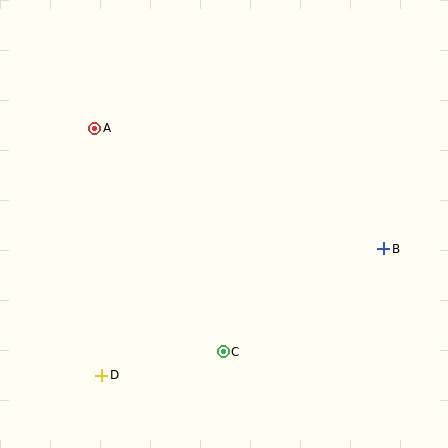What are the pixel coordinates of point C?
Point C is at (223, 352).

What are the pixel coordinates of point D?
Point D is at (102, 375).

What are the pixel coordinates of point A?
Point A is at (95, 128).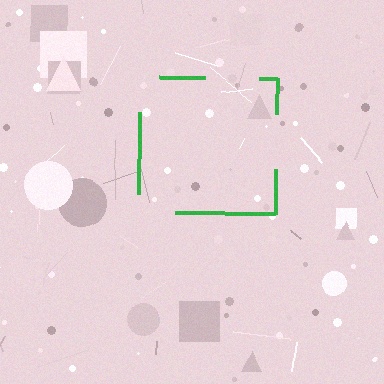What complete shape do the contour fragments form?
The contour fragments form a square.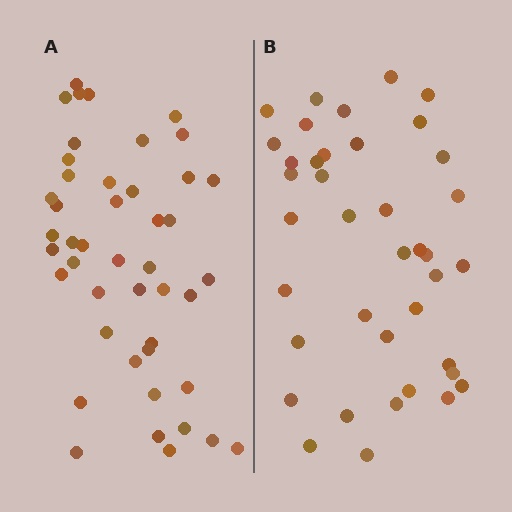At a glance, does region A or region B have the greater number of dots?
Region A (the left region) has more dots.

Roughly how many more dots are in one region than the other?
Region A has about 6 more dots than region B.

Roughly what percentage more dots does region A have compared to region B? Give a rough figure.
About 15% more.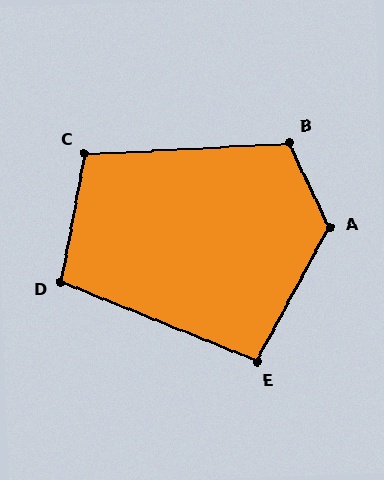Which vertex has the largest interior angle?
A, at approximately 127 degrees.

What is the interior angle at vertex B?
Approximately 112 degrees (obtuse).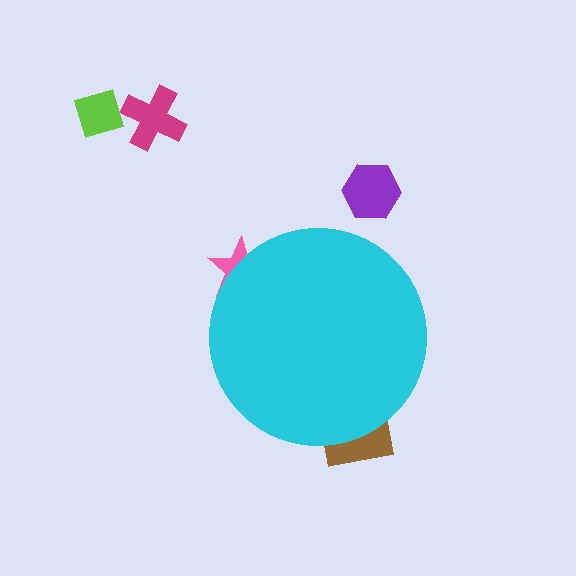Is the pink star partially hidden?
Yes, the pink star is partially hidden behind the cyan circle.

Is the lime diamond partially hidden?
No, the lime diamond is fully visible.